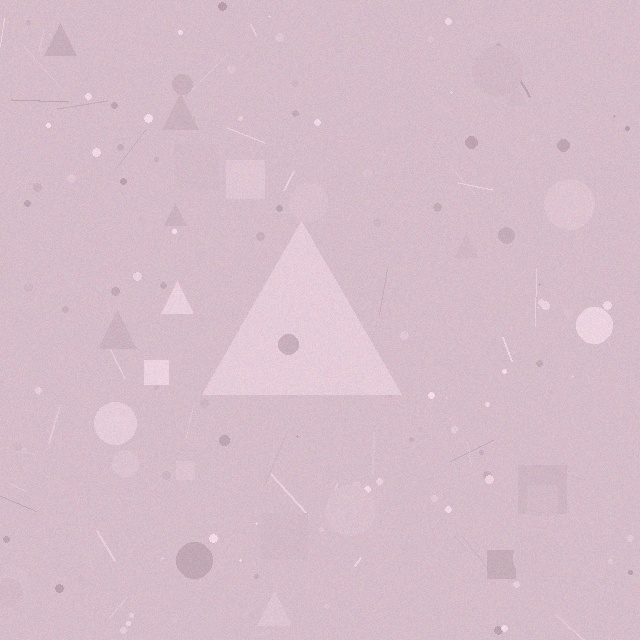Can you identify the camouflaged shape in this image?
The camouflaged shape is a triangle.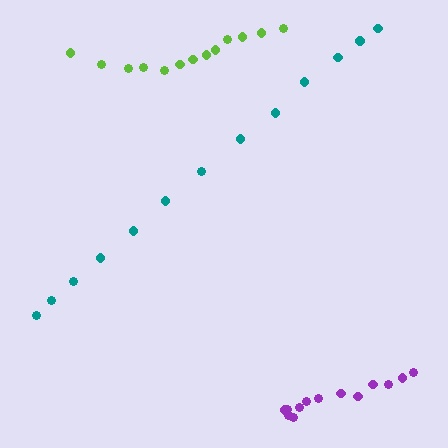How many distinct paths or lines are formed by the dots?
There are 3 distinct paths.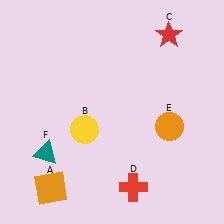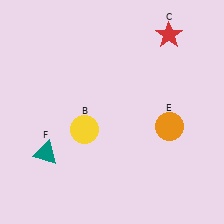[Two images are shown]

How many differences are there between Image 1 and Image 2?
There are 2 differences between the two images.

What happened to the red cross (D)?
The red cross (D) was removed in Image 2. It was in the bottom-right area of Image 1.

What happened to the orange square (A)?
The orange square (A) was removed in Image 2. It was in the bottom-left area of Image 1.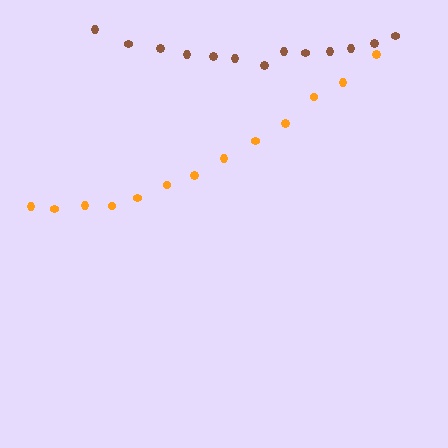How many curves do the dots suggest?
There are 2 distinct paths.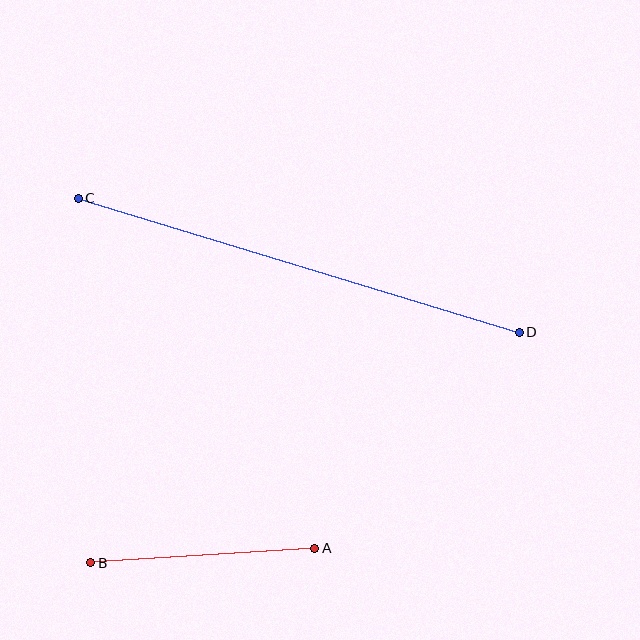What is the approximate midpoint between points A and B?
The midpoint is at approximately (203, 556) pixels.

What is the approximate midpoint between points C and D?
The midpoint is at approximately (299, 265) pixels.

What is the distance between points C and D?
The distance is approximately 461 pixels.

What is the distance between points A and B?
The distance is approximately 225 pixels.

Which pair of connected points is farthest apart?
Points C and D are farthest apart.